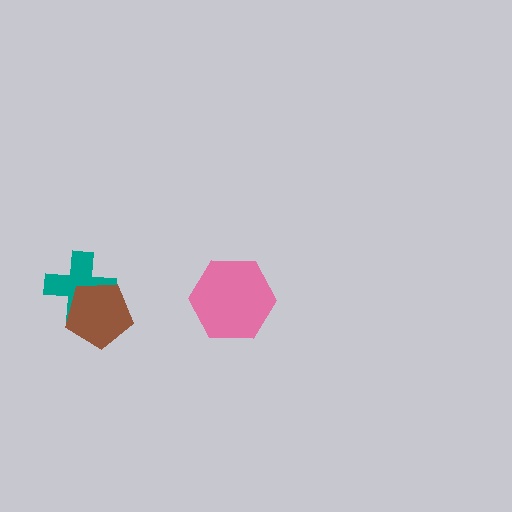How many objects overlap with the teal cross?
1 object overlaps with the teal cross.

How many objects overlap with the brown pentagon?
1 object overlaps with the brown pentagon.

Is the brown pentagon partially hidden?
No, no other shape covers it.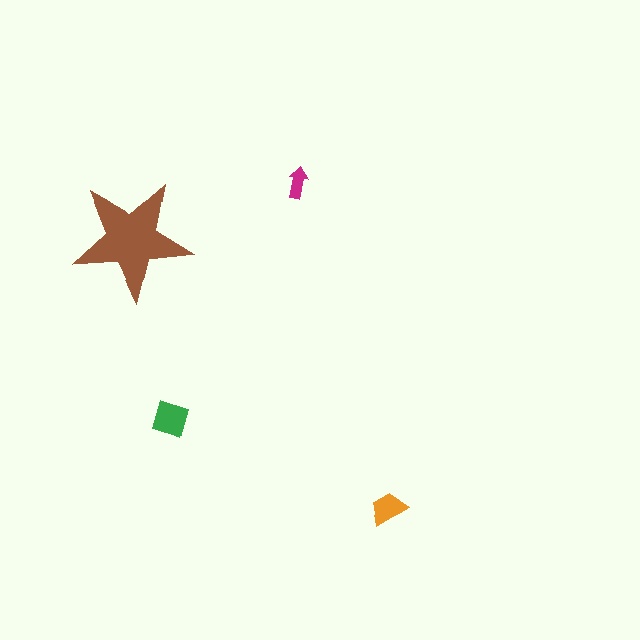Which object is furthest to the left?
The brown star is leftmost.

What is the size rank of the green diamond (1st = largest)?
2nd.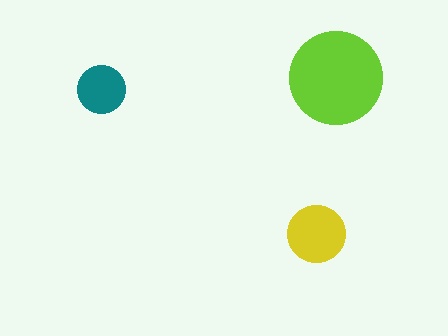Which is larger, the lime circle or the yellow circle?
The lime one.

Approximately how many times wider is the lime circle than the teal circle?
About 2 times wider.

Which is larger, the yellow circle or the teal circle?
The yellow one.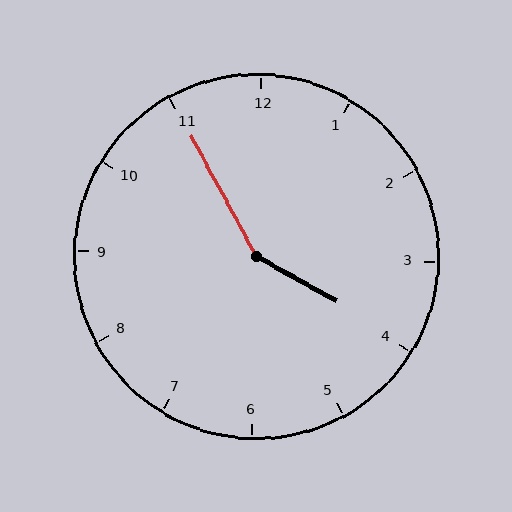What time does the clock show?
3:55.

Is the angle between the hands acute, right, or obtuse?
It is obtuse.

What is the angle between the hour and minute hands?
Approximately 148 degrees.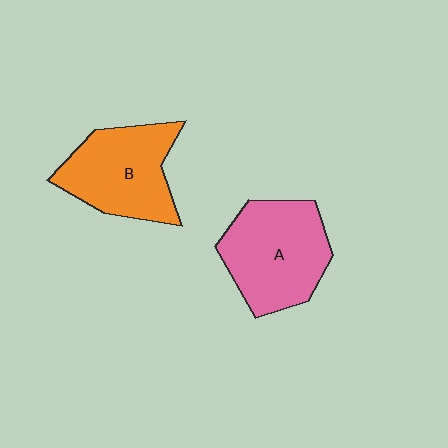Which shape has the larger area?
Shape A (pink).